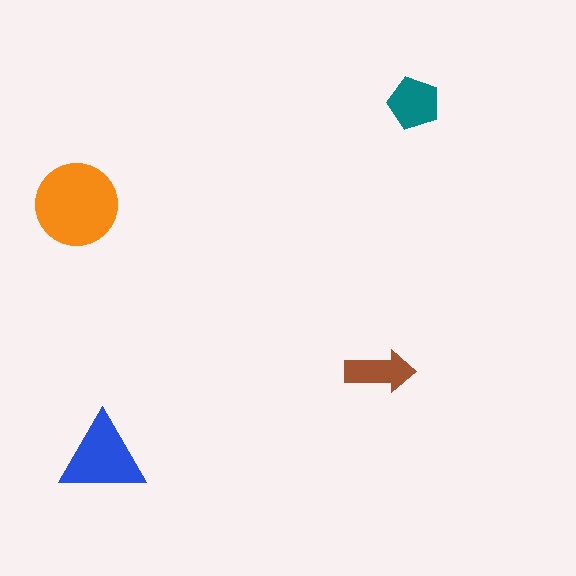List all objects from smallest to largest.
The brown arrow, the teal pentagon, the blue triangle, the orange circle.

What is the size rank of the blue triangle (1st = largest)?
2nd.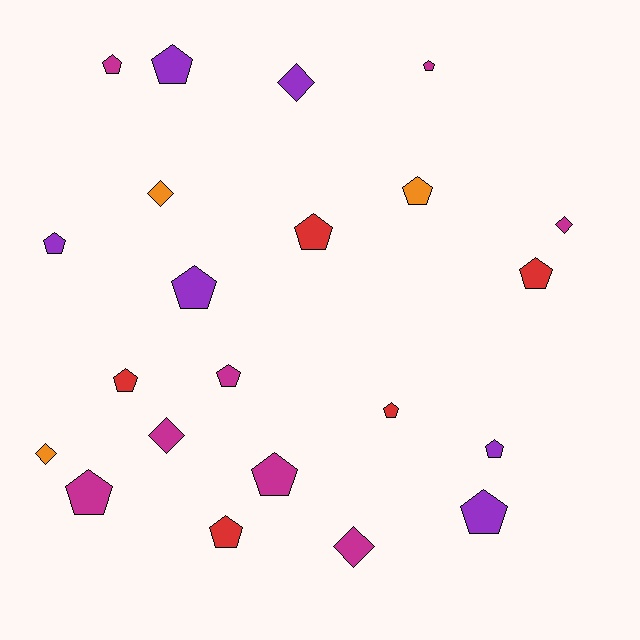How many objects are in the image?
There are 22 objects.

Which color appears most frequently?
Magenta, with 8 objects.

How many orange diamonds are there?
There are 2 orange diamonds.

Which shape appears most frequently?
Pentagon, with 16 objects.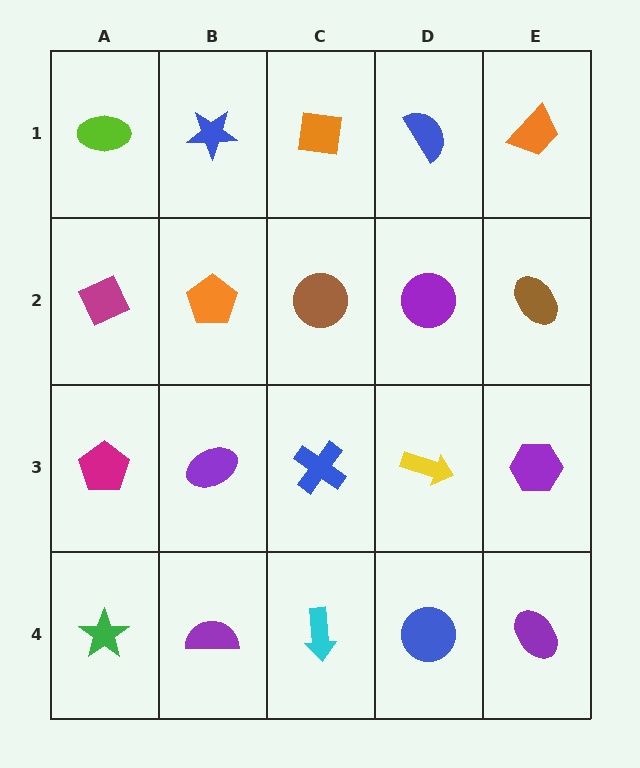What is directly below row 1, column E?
A brown ellipse.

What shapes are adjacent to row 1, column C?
A brown circle (row 2, column C), a blue star (row 1, column B), a blue semicircle (row 1, column D).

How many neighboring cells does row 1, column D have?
3.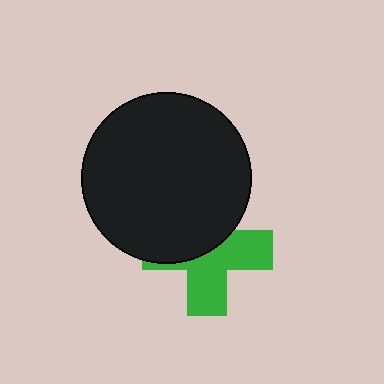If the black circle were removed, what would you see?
You would see the complete green cross.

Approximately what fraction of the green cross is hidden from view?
Roughly 48% of the green cross is hidden behind the black circle.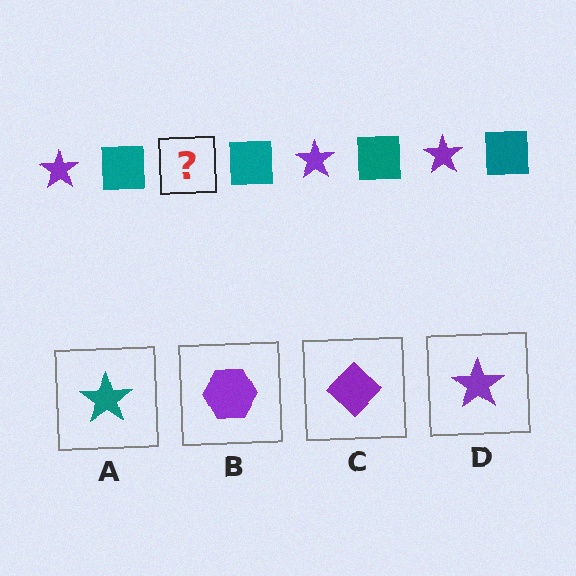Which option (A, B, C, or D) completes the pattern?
D.